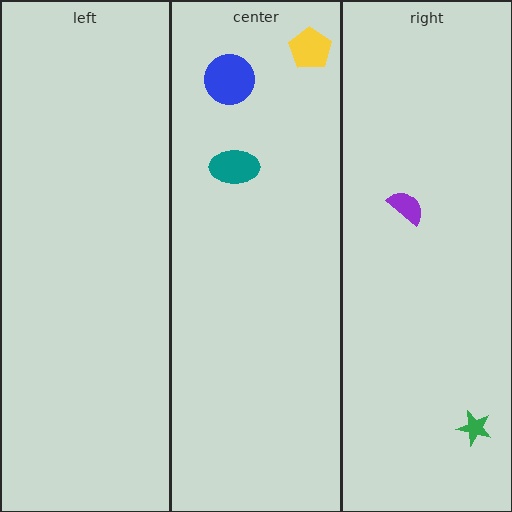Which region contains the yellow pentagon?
The center region.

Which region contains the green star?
The right region.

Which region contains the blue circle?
The center region.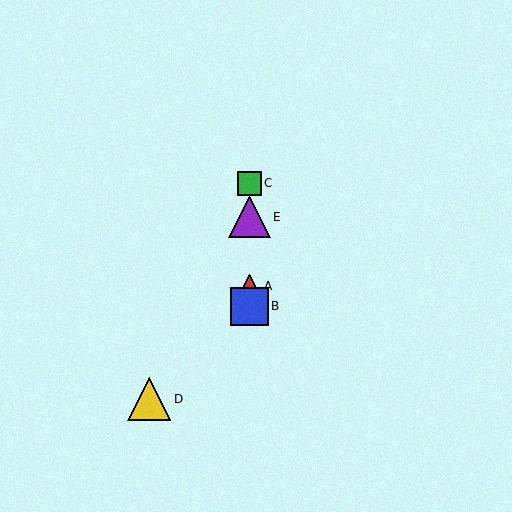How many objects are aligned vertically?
4 objects (A, B, C, E) are aligned vertically.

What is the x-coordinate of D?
Object D is at x≈149.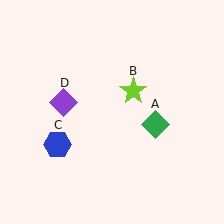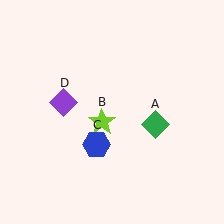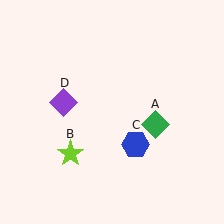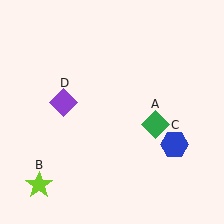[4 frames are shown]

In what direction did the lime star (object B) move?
The lime star (object B) moved down and to the left.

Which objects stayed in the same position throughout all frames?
Green diamond (object A) and purple diamond (object D) remained stationary.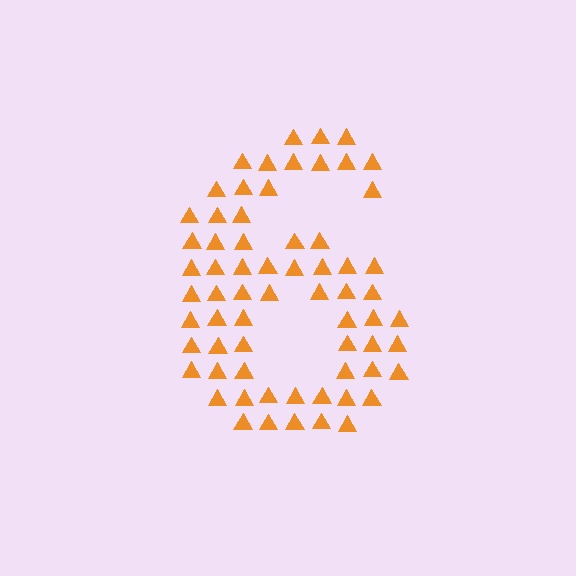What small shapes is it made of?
It is made of small triangles.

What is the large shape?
The large shape is the digit 6.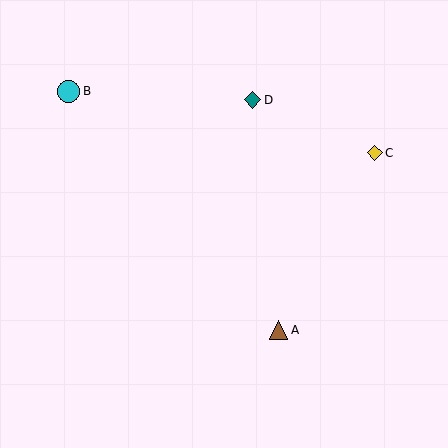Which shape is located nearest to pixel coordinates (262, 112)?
The teal diamond (labeled D) at (253, 100) is nearest to that location.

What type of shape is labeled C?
Shape C is a yellow diamond.